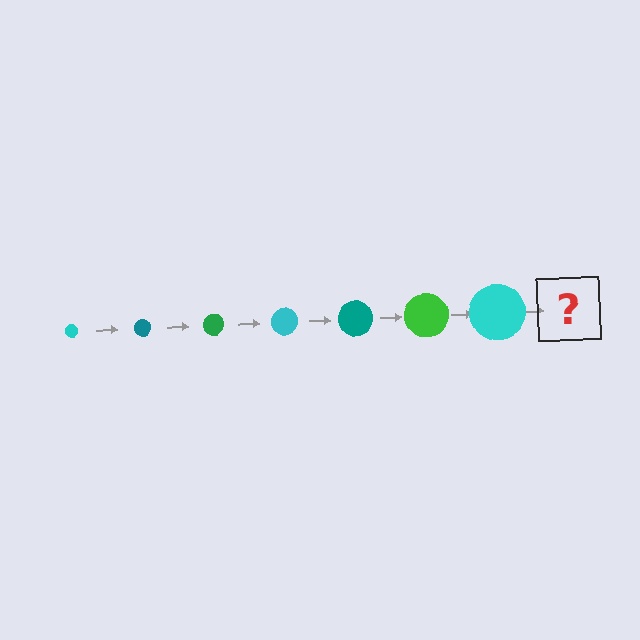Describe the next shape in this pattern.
It should be a teal circle, larger than the previous one.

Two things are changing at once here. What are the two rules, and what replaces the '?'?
The two rules are that the circle grows larger each step and the color cycles through cyan, teal, and green. The '?' should be a teal circle, larger than the previous one.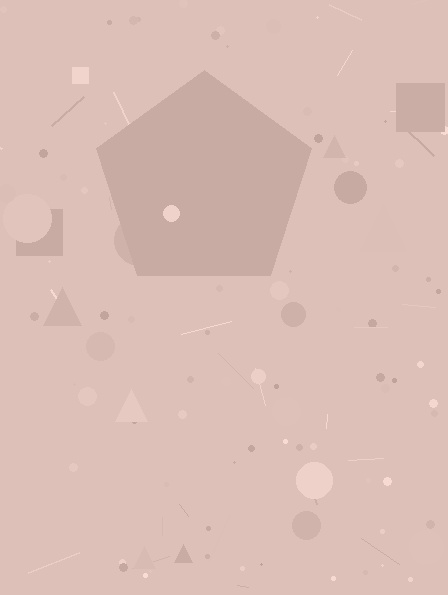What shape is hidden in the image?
A pentagon is hidden in the image.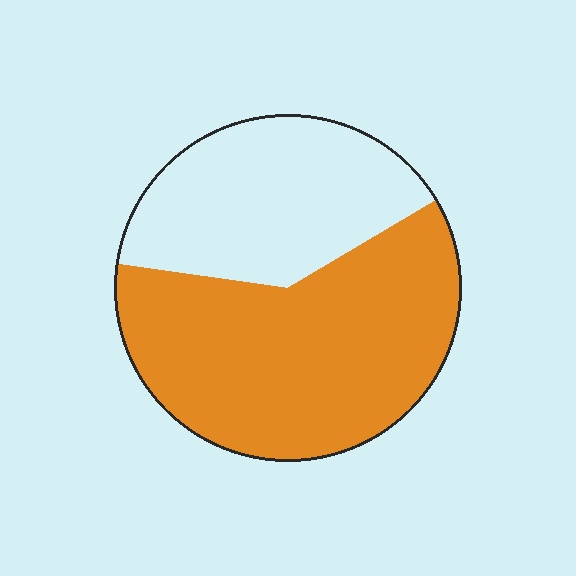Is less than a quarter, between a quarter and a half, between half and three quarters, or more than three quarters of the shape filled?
Between half and three quarters.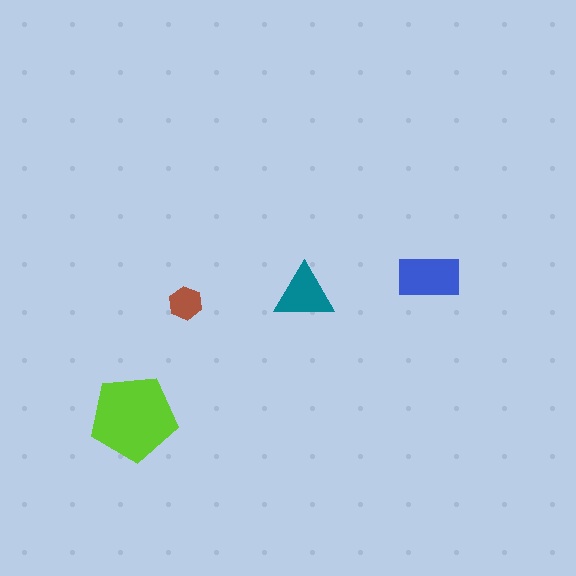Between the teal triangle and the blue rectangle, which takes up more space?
The blue rectangle.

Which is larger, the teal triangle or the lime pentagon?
The lime pentagon.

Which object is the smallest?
The brown hexagon.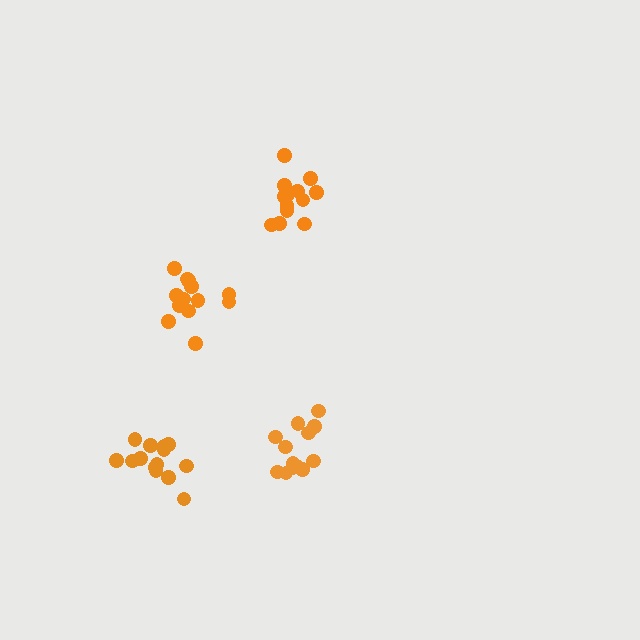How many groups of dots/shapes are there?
There are 4 groups.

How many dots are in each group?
Group 1: 14 dots, Group 2: 13 dots, Group 3: 13 dots, Group 4: 13 dots (53 total).